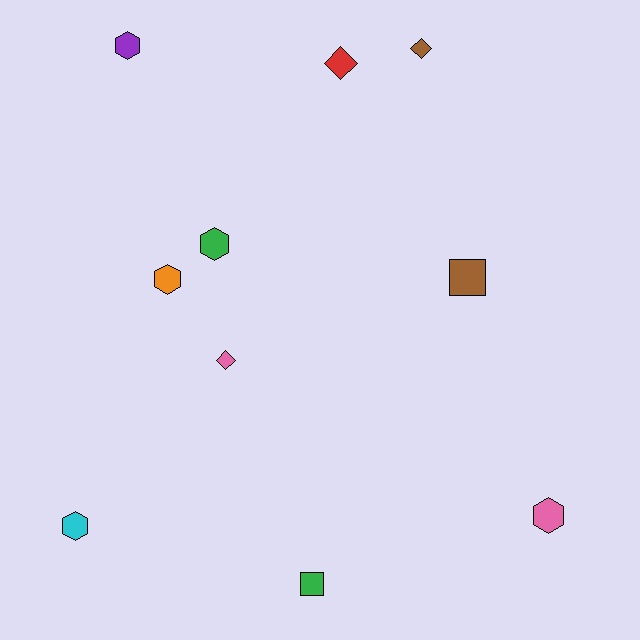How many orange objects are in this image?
There is 1 orange object.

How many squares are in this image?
There are 2 squares.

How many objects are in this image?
There are 10 objects.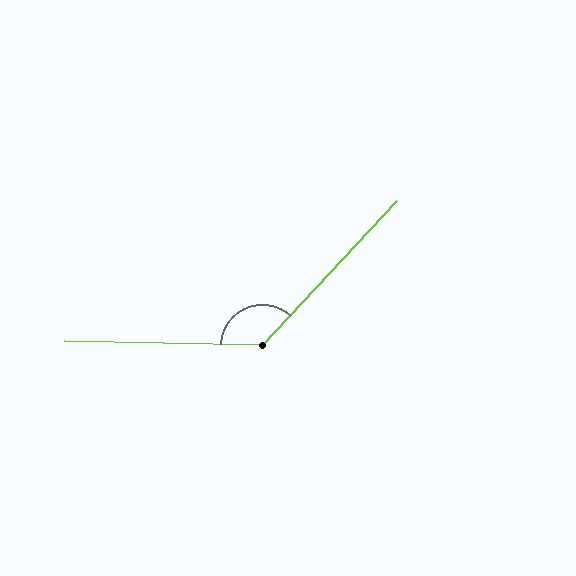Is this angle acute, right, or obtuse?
It is obtuse.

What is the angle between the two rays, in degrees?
Approximately 132 degrees.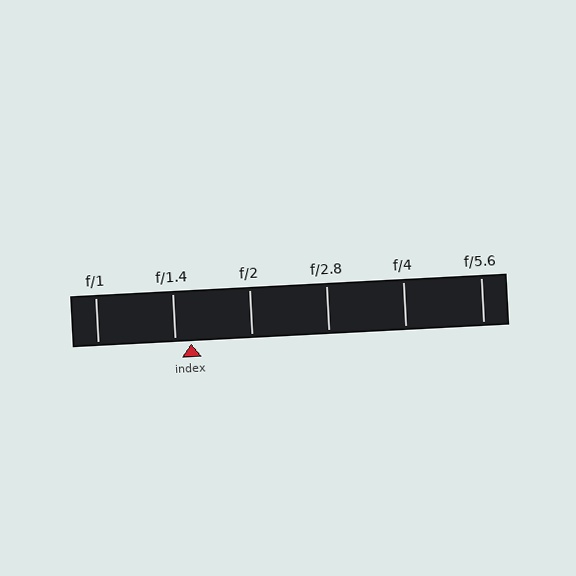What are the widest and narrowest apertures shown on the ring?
The widest aperture shown is f/1 and the narrowest is f/5.6.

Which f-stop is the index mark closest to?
The index mark is closest to f/1.4.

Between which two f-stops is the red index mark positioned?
The index mark is between f/1.4 and f/2.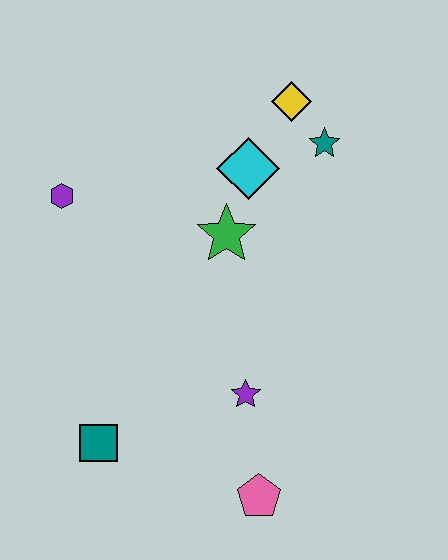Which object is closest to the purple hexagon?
The green star is closest to the purple hexagon.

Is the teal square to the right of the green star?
No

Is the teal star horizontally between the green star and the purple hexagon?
No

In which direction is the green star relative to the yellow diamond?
The green star is below the yellow diamond.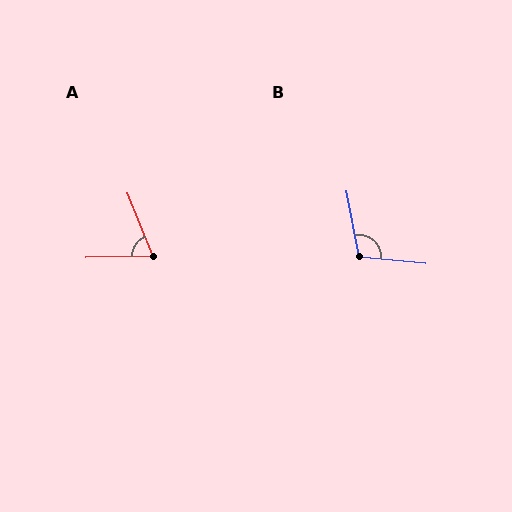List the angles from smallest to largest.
A (69°), B (107°).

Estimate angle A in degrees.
Approximately 69 degrees.